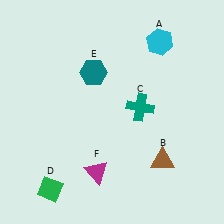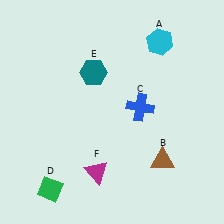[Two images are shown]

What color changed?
The cross (C) changed from teal in Image 1 to blue in Image 2.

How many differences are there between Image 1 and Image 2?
There is 1 difference between the two images.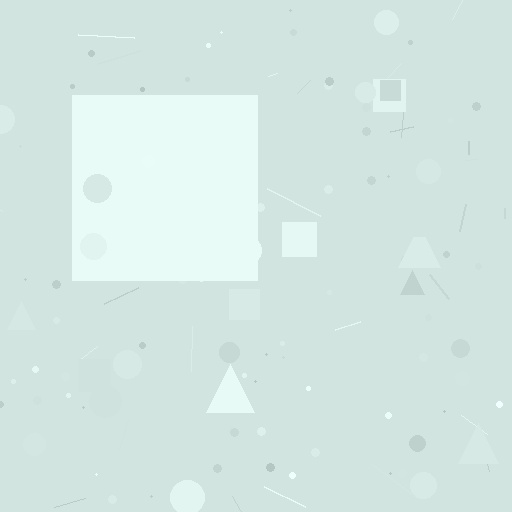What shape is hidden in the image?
A square is hidden in the image.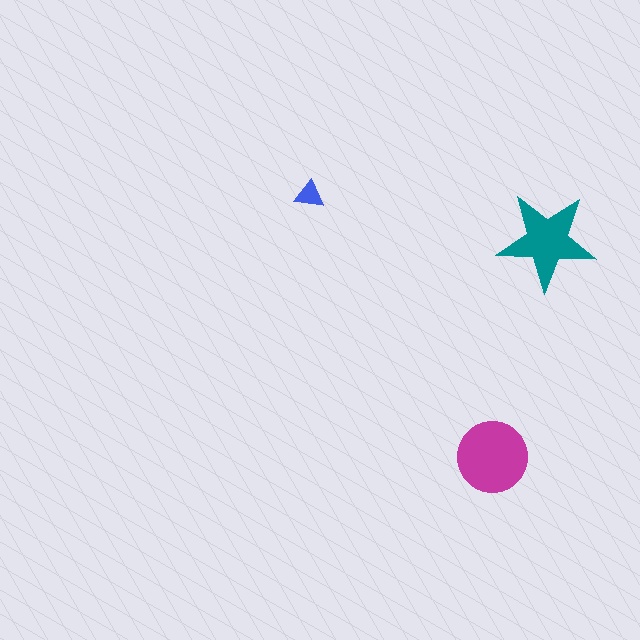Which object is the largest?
The magenta circle.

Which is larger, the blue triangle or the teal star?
The teal star.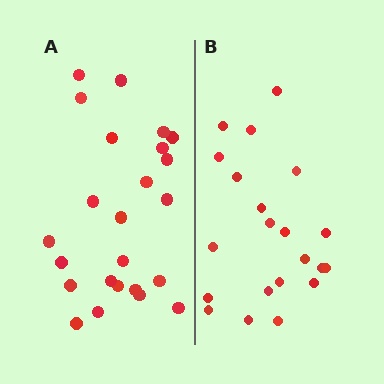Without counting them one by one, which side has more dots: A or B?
Region A (the left region) has more dots.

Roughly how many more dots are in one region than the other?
Region A has just a few more — roughly 2 or 3 more dots than region B.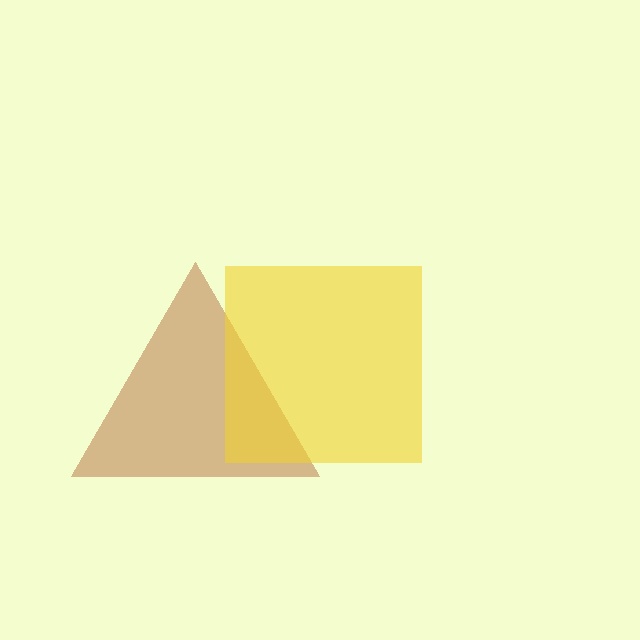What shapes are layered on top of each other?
The layered shapes are: a brown triangle, a yellow square.